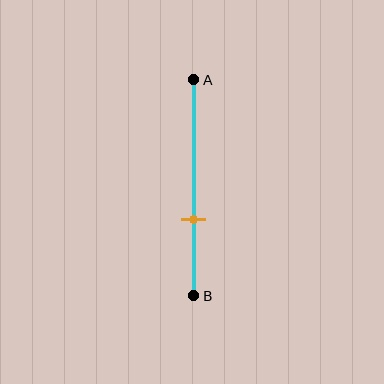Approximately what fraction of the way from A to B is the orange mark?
The orange mark is approximately 65% of the way from A to B.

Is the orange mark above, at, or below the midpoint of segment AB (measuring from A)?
The orange mark is below the midpoint of segment AB.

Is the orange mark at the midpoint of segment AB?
No, the mark is at about 65% from A, not at the 50% midpoint.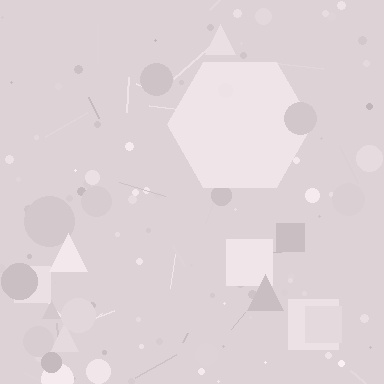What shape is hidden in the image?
A hexagon is hidden in the image.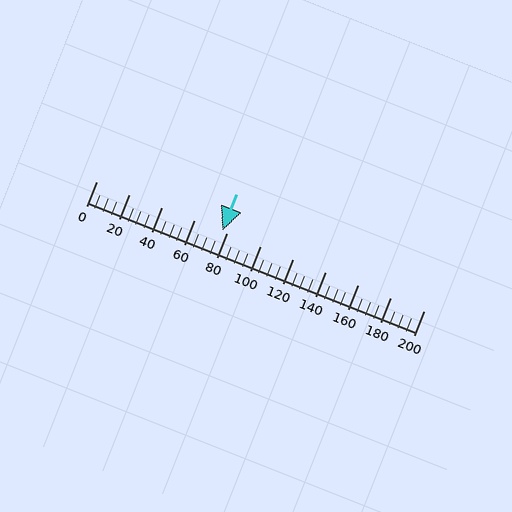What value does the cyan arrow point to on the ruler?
The cyan arrow points to approximately 77.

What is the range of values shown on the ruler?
The ruler shows values from 0 to 200.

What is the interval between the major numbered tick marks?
The major tick marks are spaced 20 units apart.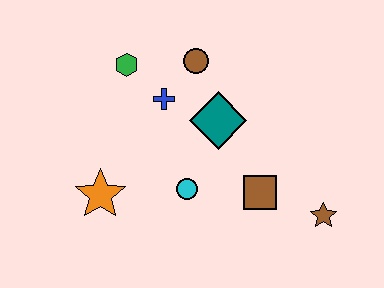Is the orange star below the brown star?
No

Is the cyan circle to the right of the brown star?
No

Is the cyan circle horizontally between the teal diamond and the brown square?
No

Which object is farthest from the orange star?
The brown star is farthest from the orange star.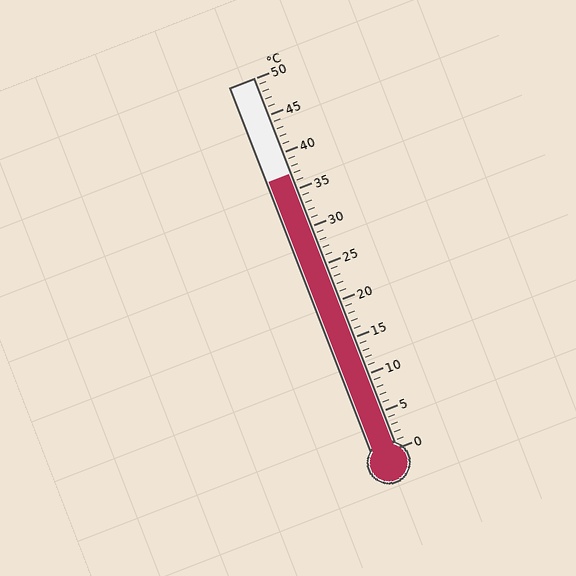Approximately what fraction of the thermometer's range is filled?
The thermometer is filled to approximately 75% of its range.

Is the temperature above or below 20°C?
The temperature is above 20°C.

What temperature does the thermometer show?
The thermometer shows approximately 37°C.